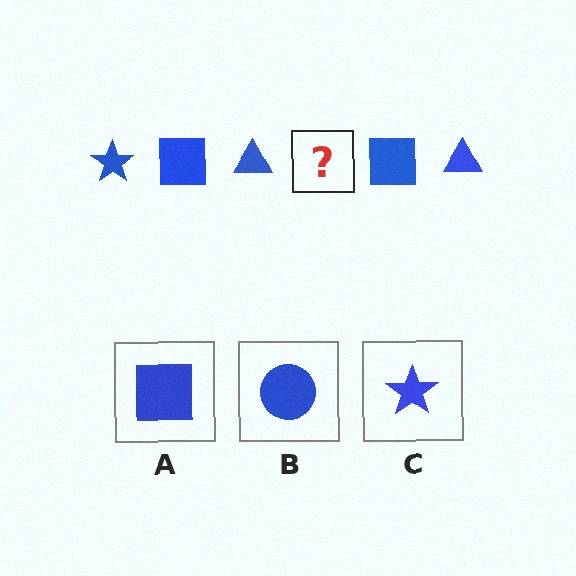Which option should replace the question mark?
Option C.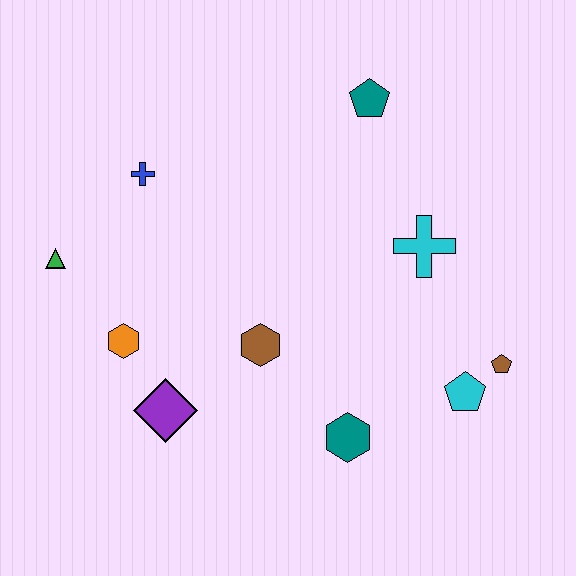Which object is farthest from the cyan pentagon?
The green triangle is farthest from the cyan pentagon.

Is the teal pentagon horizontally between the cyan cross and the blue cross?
Yes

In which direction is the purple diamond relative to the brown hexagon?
The purple diamond is to the left of the brown hexagon.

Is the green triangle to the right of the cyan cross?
No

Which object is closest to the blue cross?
The green triangle is closest to the blue cross.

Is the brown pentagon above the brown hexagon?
No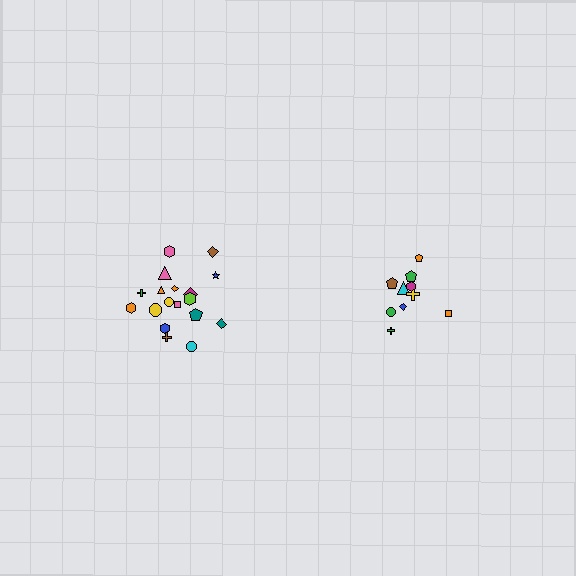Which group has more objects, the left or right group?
The left group.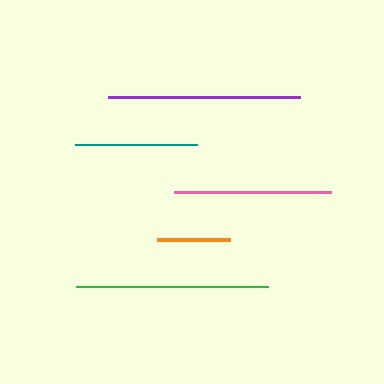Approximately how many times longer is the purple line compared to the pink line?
The purple line is approximately 1.2 times the length of the pink line.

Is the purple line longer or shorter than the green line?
The purple line is longer than the green line.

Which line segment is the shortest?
The orange line is the shortest at approximately 73 pixels.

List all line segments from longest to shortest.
From longest to shortest: purple, green, pink, teal, orange.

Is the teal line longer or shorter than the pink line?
The pink line is longer than the teal line.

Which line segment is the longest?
The purple line is the longest at approximately 193 pixels.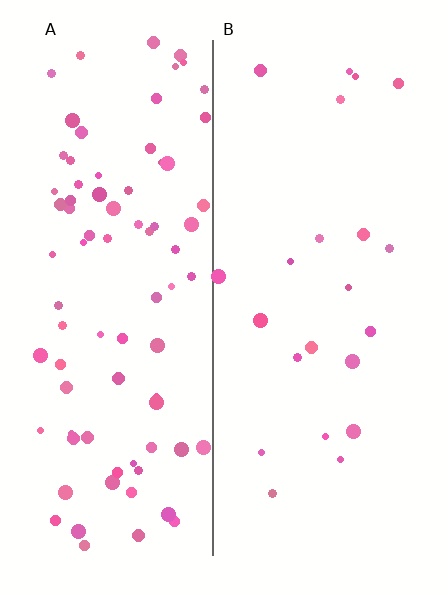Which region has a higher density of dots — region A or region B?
A (the left).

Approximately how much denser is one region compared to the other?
Approximately 3.7× — region A over region B.